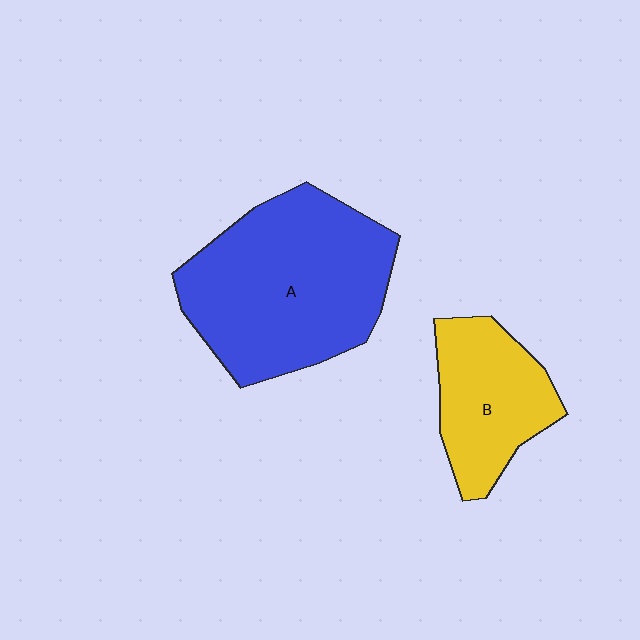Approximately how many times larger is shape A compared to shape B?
Approximately 1.9 times.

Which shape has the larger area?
Shape A (blue).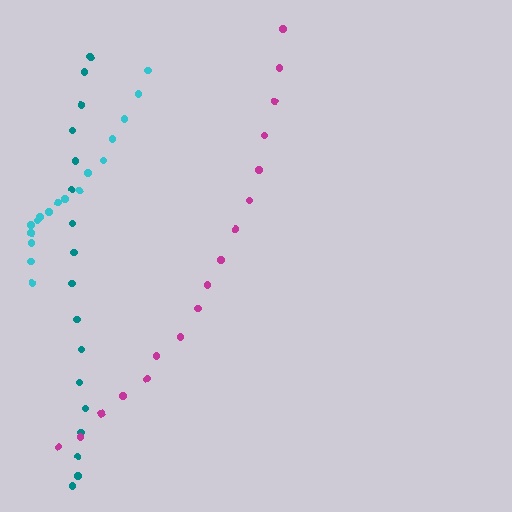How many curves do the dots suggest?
There are 3 distinct paths.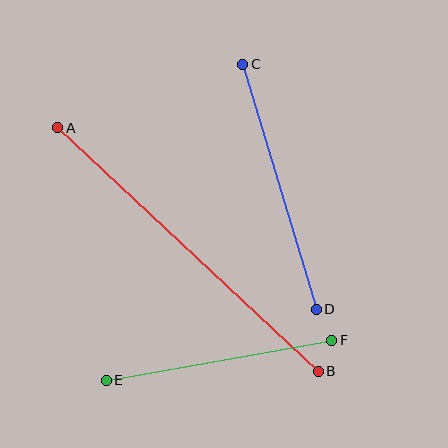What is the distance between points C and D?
The distance is approximately 256 pixels.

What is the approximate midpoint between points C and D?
The midpoint is at approximately (280, 187) pixels.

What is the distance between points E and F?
The distance is approximately 229 pixels.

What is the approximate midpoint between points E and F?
The midpoint is at approximately (219, 360) pixels.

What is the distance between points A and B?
The distance is approximately 357 pixels.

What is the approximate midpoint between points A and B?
The midpoint is at approximately (188, 250) pixels.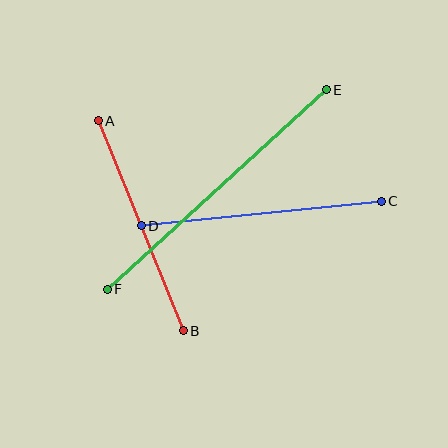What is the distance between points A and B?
The distance is approximately 226 pixels.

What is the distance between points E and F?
The distance is approximately 296 pixels.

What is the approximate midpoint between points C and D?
The midpoint is at approximately (261, 213) pixels.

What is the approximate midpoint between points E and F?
The midpoint is at approximately (217, 189) pixels.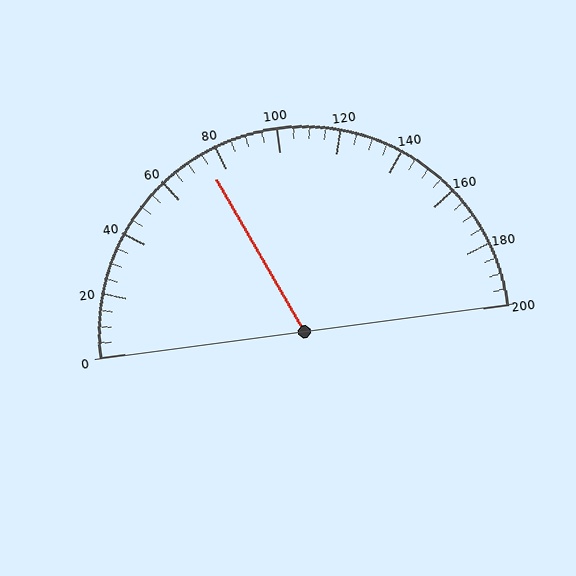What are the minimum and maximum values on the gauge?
The gauge ranges from 0 to 200.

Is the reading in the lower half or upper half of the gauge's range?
The reading is in the lower half of the range (0 to 200).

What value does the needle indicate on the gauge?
The needle indicates approximately 75.